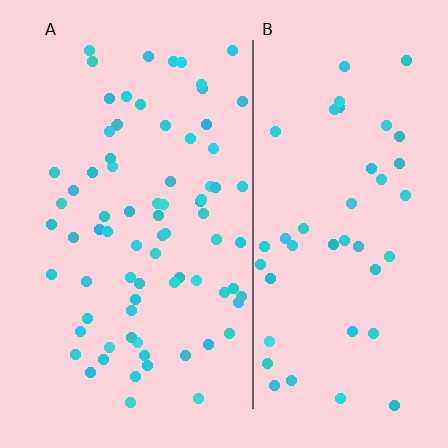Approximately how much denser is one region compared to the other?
Approximately 1.7× — region A over region B.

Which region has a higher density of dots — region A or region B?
A (the left).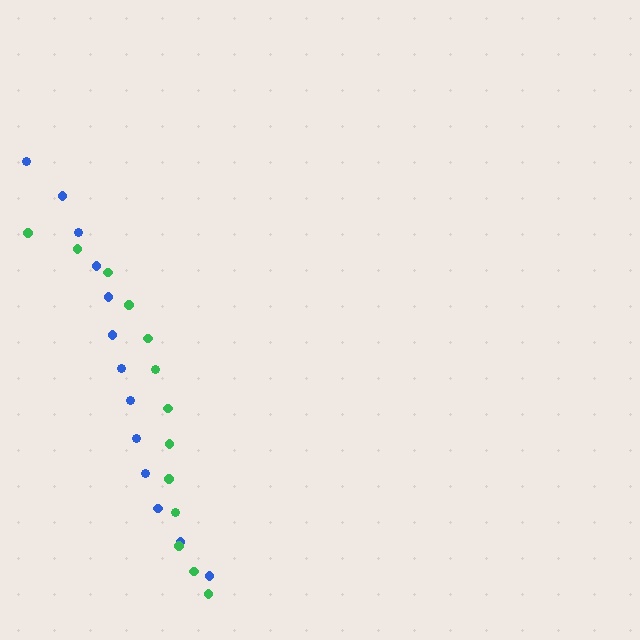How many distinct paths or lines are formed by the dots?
There are 2 distinct paths.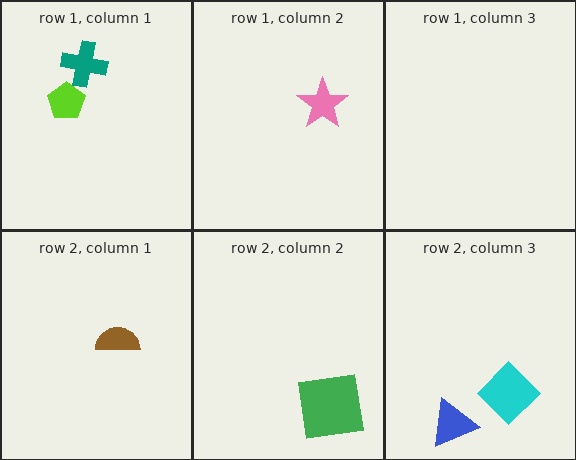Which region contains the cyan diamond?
The row 2, column 3 region.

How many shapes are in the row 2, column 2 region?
1.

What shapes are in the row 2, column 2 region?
The green square.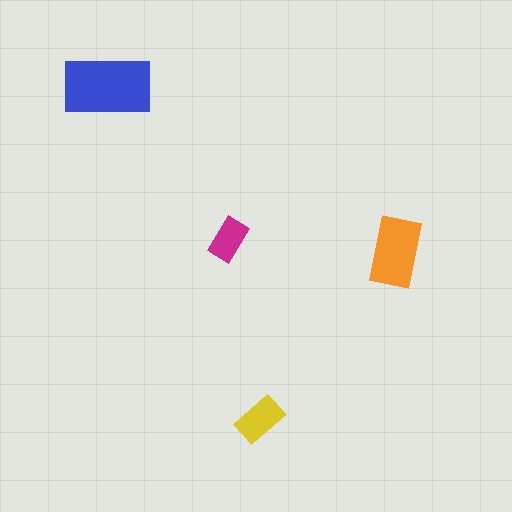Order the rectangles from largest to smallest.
the blue one, the orange one, the yellow one, the magenta one.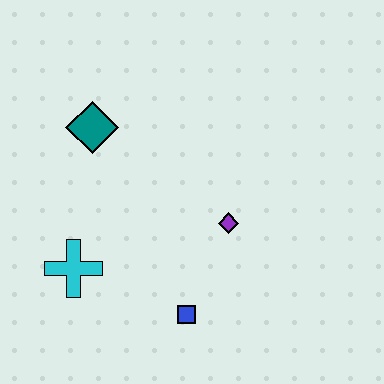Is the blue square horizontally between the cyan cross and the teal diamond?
No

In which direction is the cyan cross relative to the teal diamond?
The cyan cross is below the teal diamond.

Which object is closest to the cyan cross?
The blue square is closest to the cyan cross.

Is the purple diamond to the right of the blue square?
Yes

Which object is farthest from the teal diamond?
The blue square is farthest from the teal diamond.